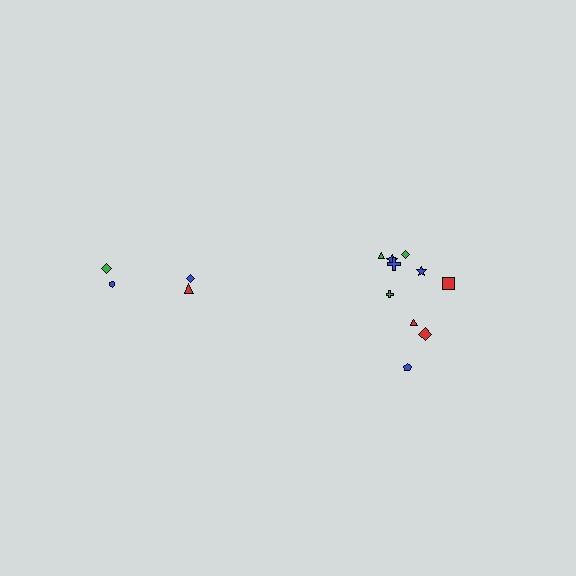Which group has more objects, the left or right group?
The right group.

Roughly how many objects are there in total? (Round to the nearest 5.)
Roughly 15 objects in total.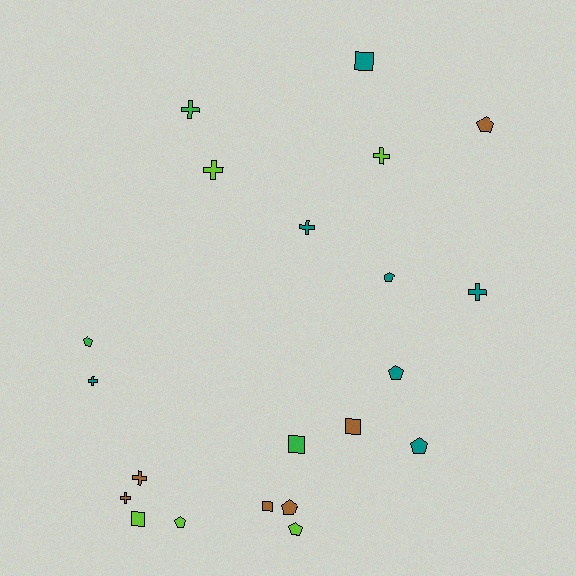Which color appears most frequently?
Teal, with 7 objects.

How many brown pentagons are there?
There are 2 brown pentagons.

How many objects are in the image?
There are 21 objects.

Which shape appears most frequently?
Pentagon, with 8 objects.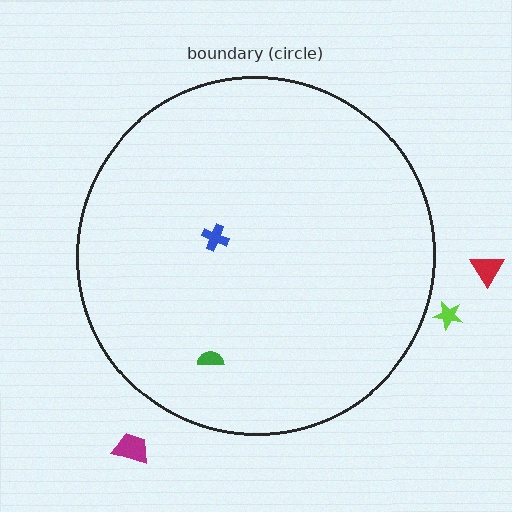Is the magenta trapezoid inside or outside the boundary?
Outside.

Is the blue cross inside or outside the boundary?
Inside.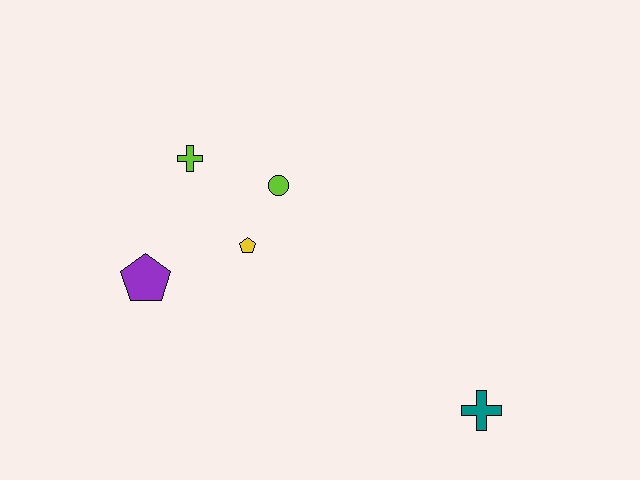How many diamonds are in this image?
There are no diamonds.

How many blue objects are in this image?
There are no blue objects.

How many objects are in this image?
There are 5 objects.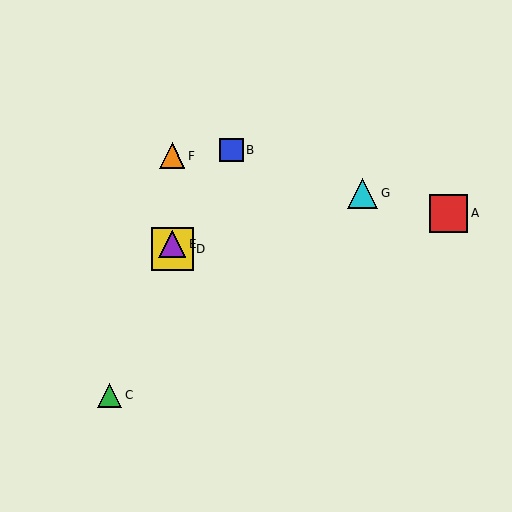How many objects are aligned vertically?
3 objects (D, E, F) are aligned vertically.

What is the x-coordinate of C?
Object C is at x≈110.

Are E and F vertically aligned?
Yes, both are at x≈172.